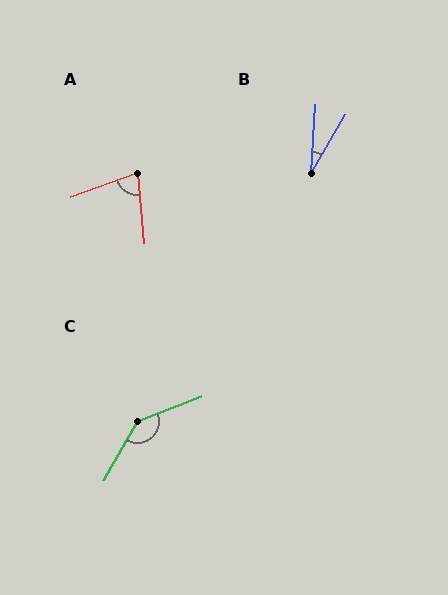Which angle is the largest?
C, at approximately 140 degrees.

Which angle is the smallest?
B, at approximately 27 degrees.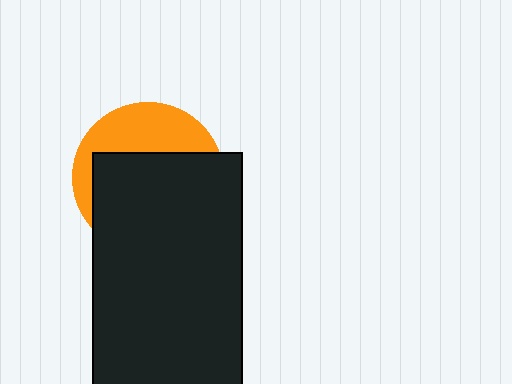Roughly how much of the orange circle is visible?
A small part of it is visible (roughly 35%).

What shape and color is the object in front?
The object in front is a black rectangle.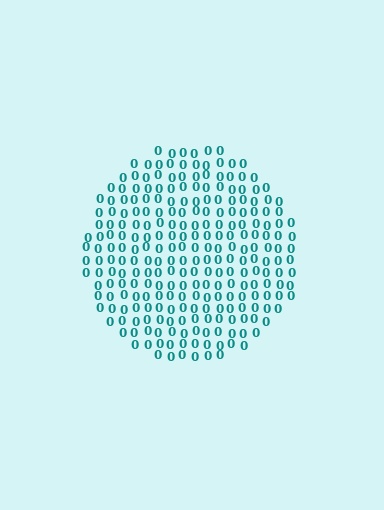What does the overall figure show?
The overall figure shows a circle.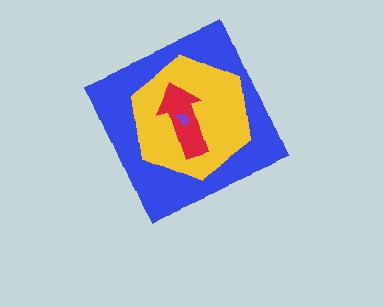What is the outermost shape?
The blue diamond.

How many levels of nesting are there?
4.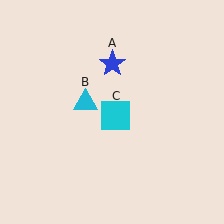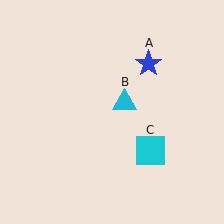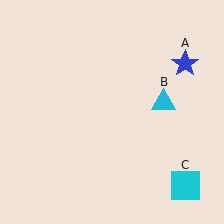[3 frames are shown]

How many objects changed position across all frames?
3 objects changed position: blue star (object A), cyan triangle (object B), cyan square (object C).